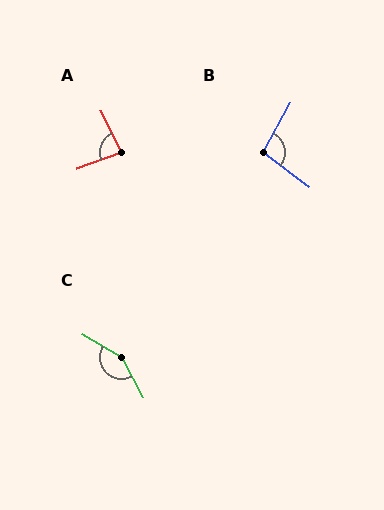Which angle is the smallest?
A, at approximately 84 degrees.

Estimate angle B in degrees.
Approximately 99 degrees.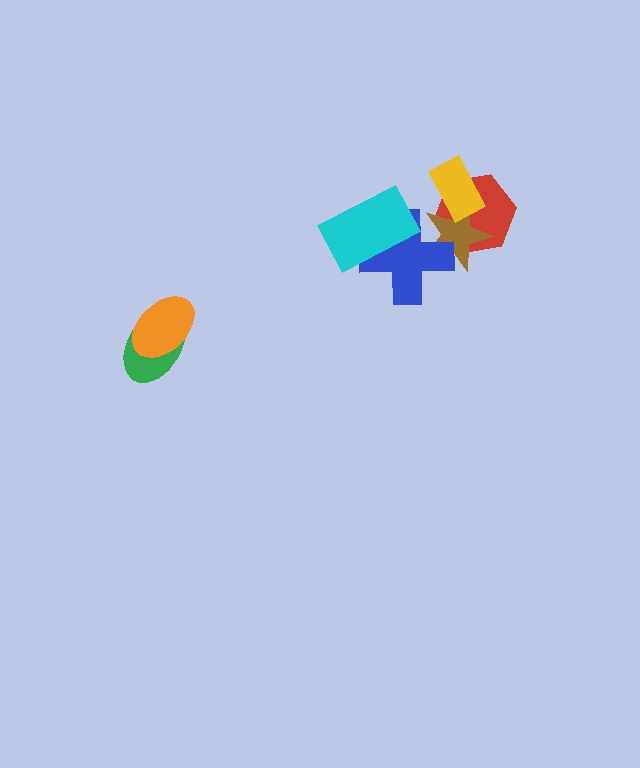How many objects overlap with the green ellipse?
1 object overlaps with the green ellipse.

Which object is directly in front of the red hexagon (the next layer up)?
The brown star is directly in front of the red hexagon.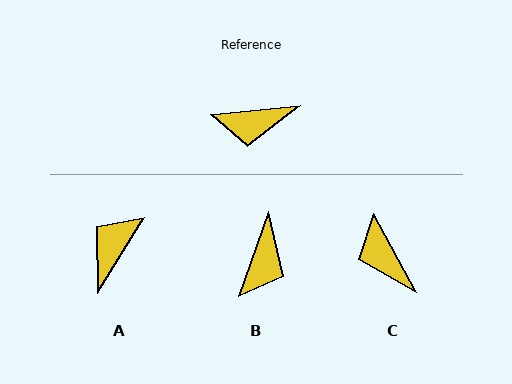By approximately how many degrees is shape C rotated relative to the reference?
Approximately 67 degrees clockwise.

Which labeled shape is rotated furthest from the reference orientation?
A, about 127 degrees away.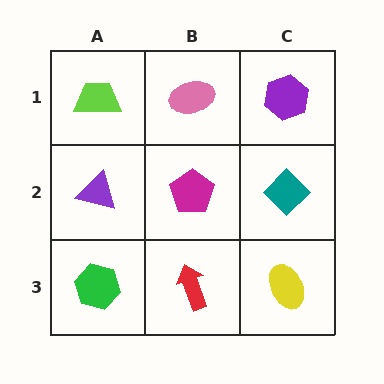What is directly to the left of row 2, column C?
A magenta pentagon.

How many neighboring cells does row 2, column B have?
4.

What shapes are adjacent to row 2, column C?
A purple hexagon (row 1, column C), a yellow ellipse (row 3, column C), a magenta pentagon (row 2, column B).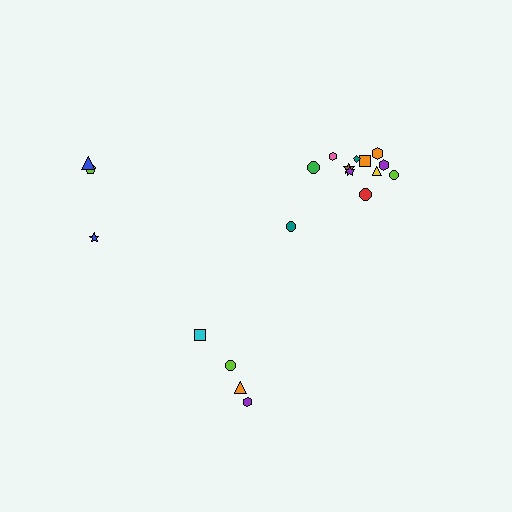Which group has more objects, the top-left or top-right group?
The top-right group.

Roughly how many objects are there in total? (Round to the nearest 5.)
Roughly 20 objects in total.